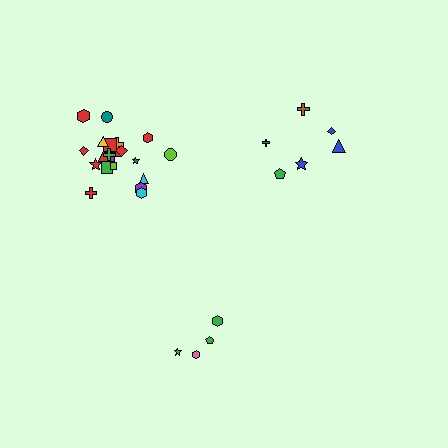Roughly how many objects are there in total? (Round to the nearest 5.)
Roughly 30 objects in total.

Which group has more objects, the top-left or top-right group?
The top-left group.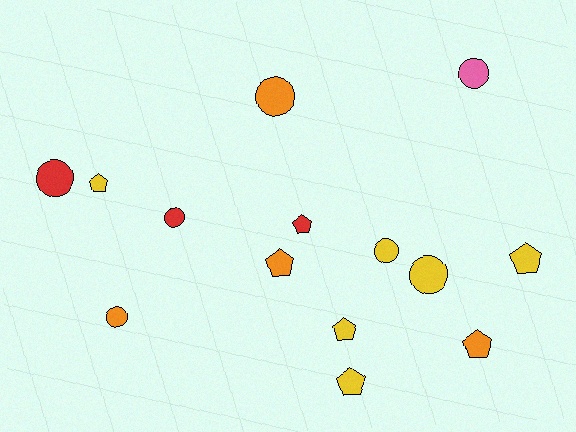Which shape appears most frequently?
Circle, with 7 objects.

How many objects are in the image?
There are 14 objects.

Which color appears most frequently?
Yellow, with 6 objects.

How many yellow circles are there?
There are 2 yellow circles.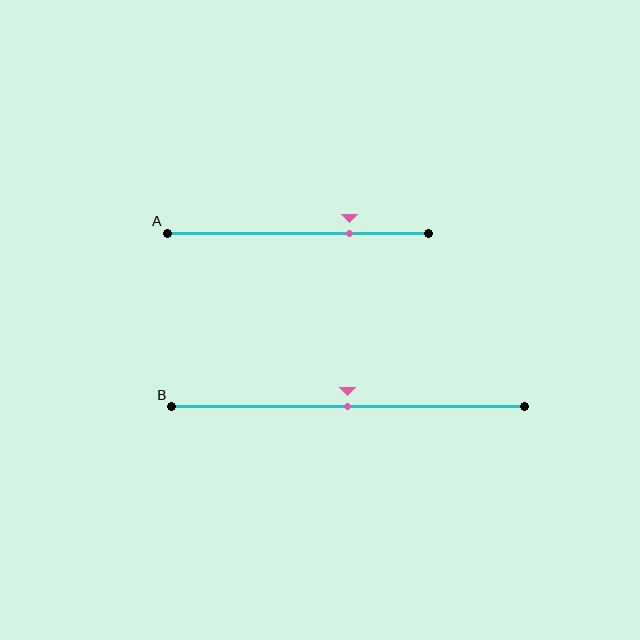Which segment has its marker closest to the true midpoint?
Segment B has its marker closest to the true midpoint.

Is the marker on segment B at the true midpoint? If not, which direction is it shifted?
Yes, the marker on segment B is at the true midpoint.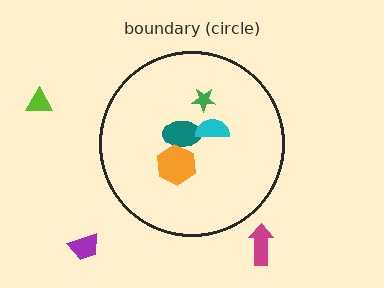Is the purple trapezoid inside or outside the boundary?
Outside.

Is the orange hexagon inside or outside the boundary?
Inside.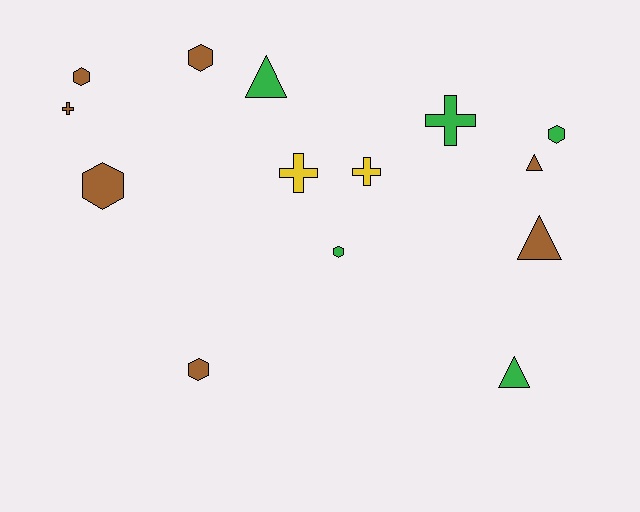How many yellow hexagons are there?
There are no yellow hexagons.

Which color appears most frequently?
Brown, with 7 objects.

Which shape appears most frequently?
Hexagon, with 6 objects.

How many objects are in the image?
There are 14 objects.